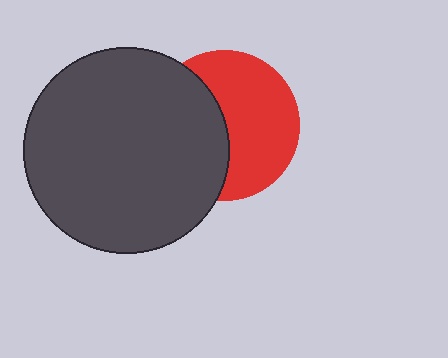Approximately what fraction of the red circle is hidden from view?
Roughly 44% of the red circle is hidden behind the dark gray circle.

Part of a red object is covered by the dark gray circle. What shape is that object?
It is a circle.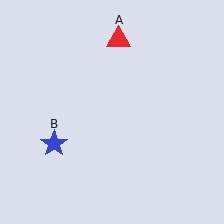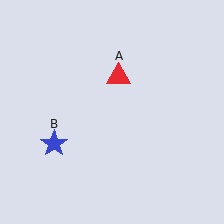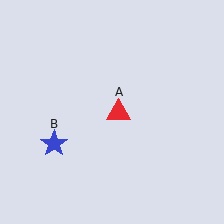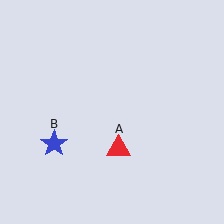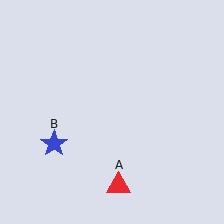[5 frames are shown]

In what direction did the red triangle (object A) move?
The red triangle (object A) moved down.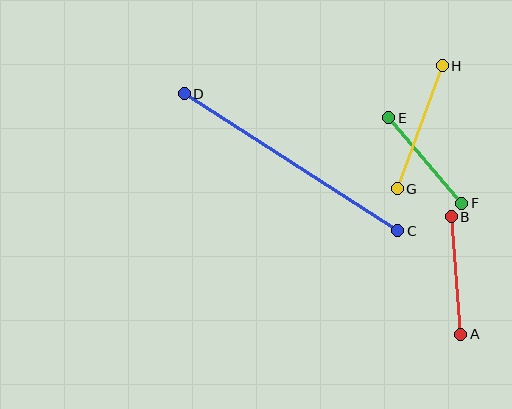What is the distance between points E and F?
The distance is approximately 112 pixels.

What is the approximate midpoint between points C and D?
The midpoint is at approximately (291, 162) pixels.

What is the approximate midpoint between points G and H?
The midpoint is at approximately (420, 127) pixels.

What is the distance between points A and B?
The distance is approximately 118 pixels.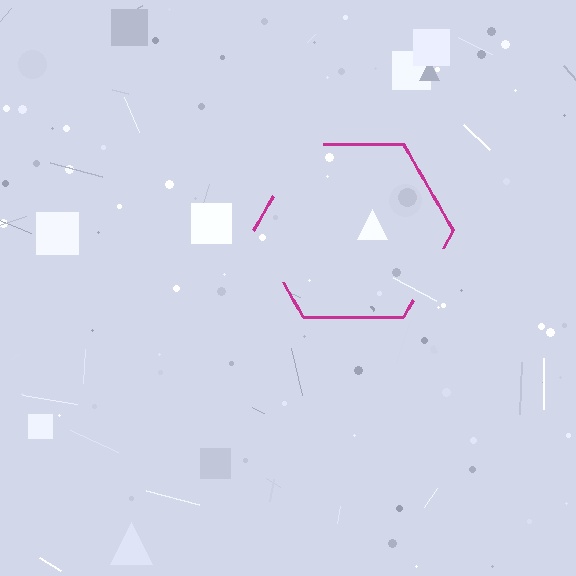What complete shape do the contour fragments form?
The contour fragments form a hexagon.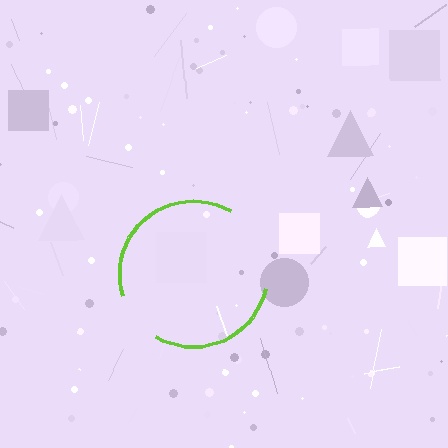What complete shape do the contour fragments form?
The contour fragments form a circle.